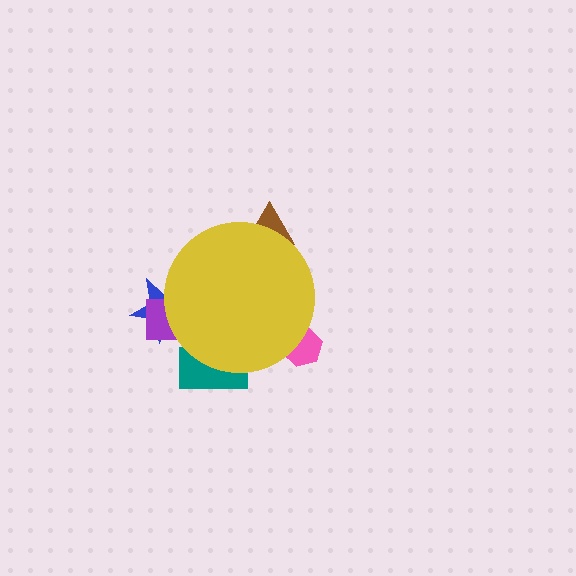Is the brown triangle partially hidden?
Yes, the brown triangle is partially hidden behind the yellow circle.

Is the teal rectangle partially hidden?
Yes, the teal rectangle is partially hidden behind the yellow circle.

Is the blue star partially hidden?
Yes, the blue star is partially hidden behind the yellow circle.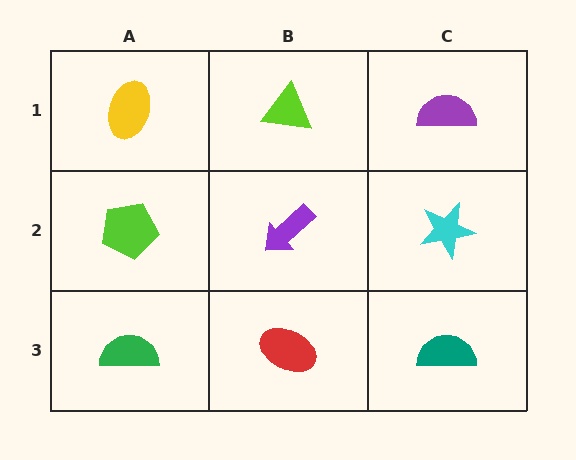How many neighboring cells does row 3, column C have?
2.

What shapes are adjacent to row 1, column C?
A cyan star (row 2, column C), a lime triangle (row 1, column B).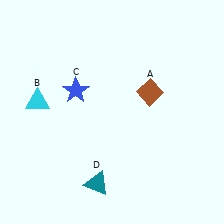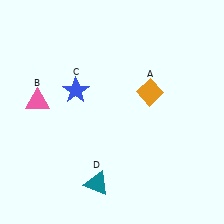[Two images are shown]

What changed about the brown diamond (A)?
In Image 1, A is brown. In Image 2, it changed to orange.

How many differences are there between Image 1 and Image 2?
There are 2 differences between the two images.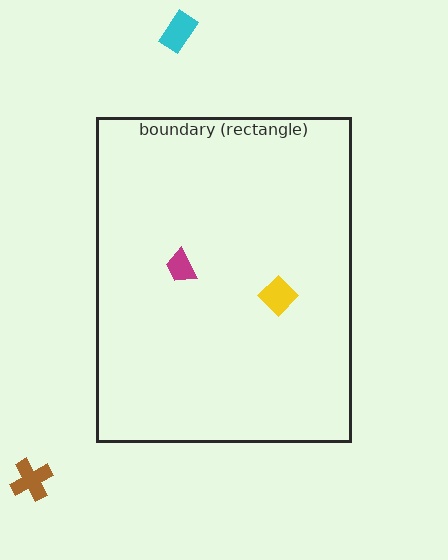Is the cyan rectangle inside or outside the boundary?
Outside.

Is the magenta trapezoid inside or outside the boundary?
Inside.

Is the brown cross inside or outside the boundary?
Outside.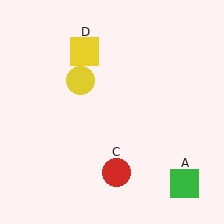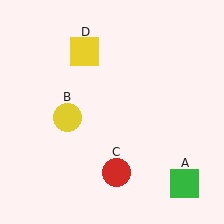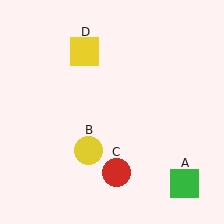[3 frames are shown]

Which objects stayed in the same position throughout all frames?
Green square (object A) and red circle (object C) and yellow square (object D) remained stationary.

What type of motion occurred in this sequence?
The yellow circle (object B) rotated counterclockwise around the center of the scene.